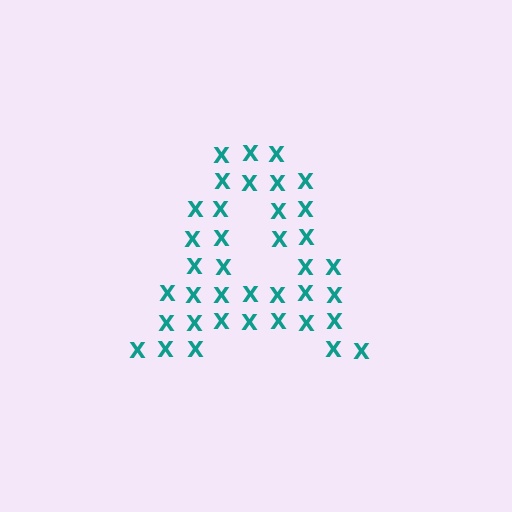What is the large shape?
The large shape is the letter A.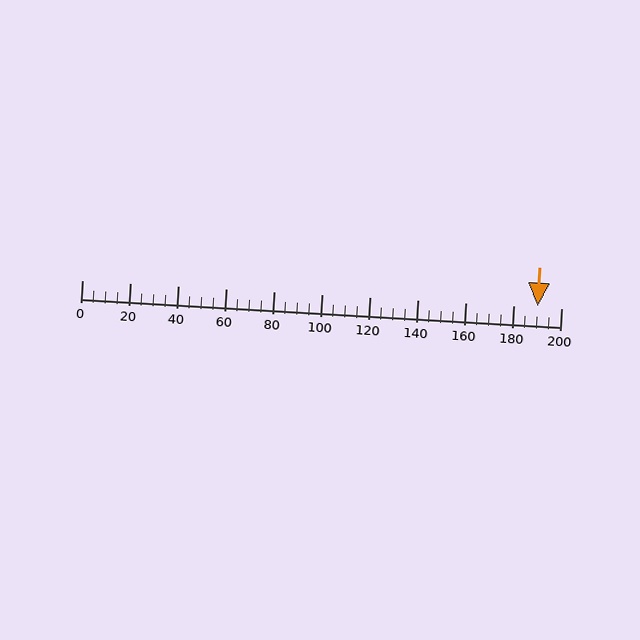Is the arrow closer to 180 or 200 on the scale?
The arrow is closer to 200.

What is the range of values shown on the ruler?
The ruler shows values from 0 to 200.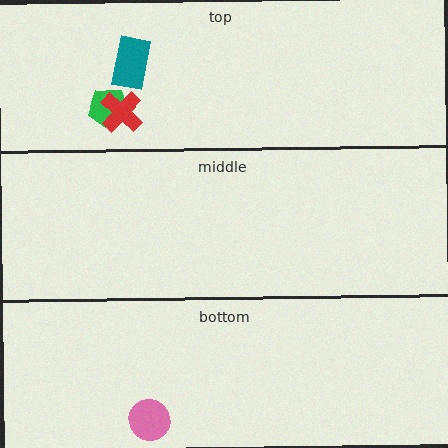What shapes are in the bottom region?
The pink circle.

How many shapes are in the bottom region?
1.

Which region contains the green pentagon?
The top region.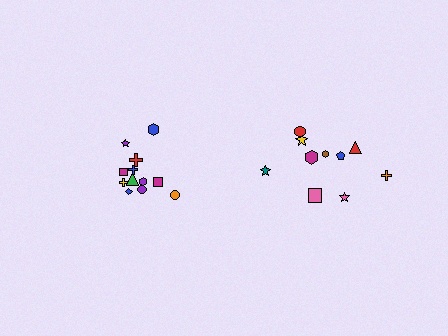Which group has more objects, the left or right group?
The left group.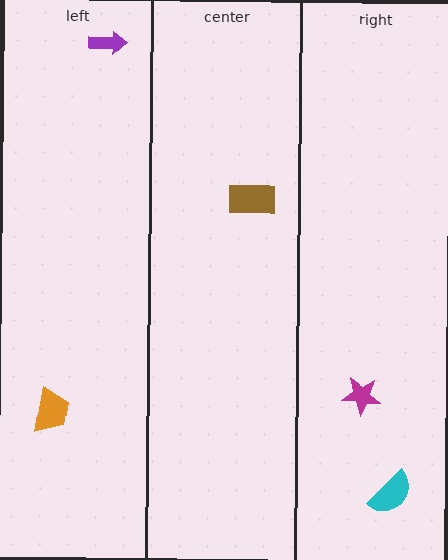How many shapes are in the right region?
2.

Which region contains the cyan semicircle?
The right region.